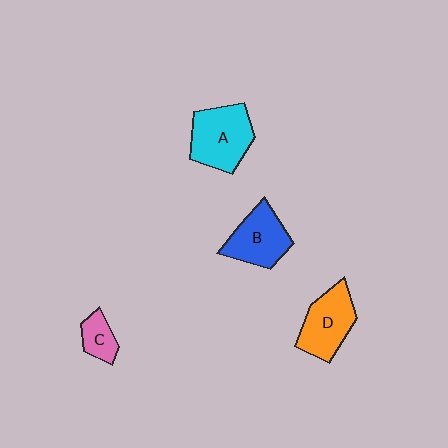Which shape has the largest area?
Shape A (cyan).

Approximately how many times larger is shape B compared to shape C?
Approximately 2.1 times.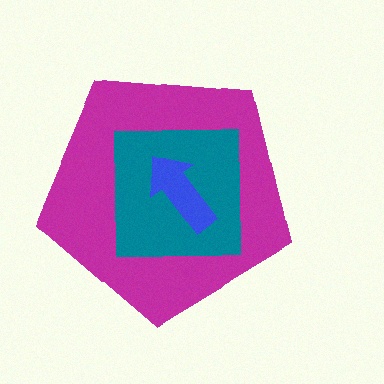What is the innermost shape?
The blue arrow.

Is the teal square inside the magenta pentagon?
Yes.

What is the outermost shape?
The magenta pentagon.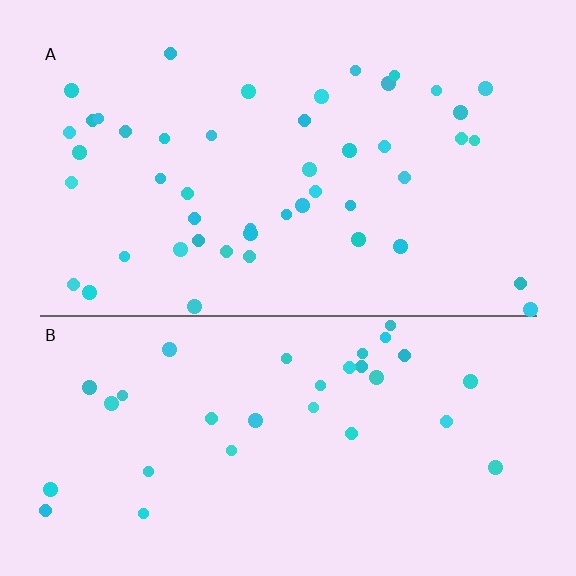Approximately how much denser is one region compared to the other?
Approximately 1.5× — region A over region B.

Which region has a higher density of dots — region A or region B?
A (the top).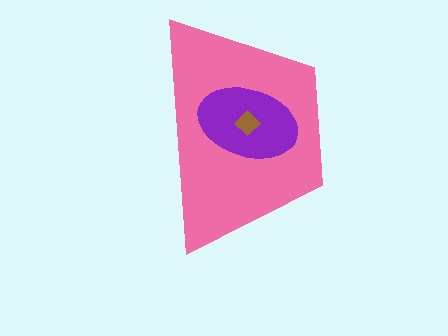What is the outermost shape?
The pink trapezoid.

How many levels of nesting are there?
3.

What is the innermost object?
The brown diamond.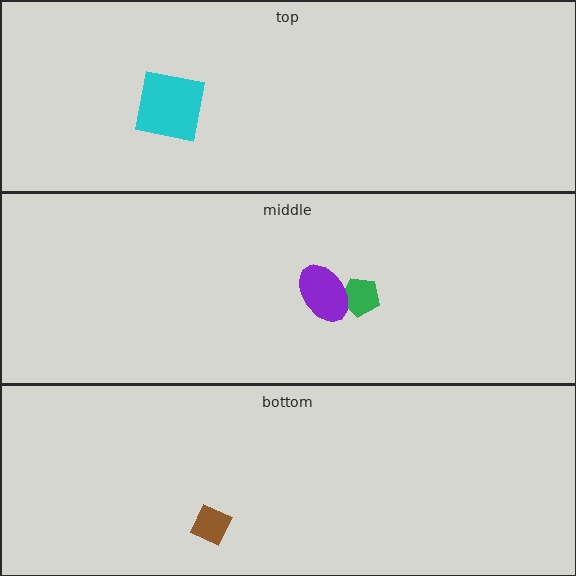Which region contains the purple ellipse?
The middle region.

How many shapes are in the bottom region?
1.